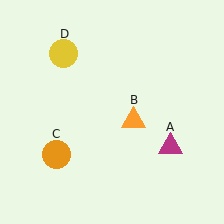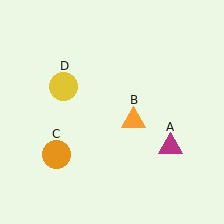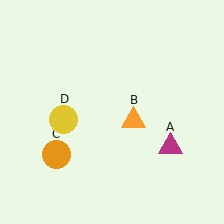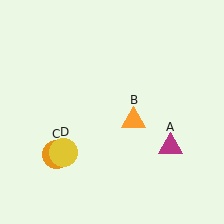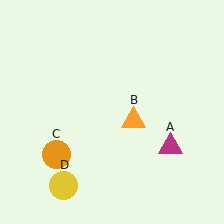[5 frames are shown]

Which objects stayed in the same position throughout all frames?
Magenta triangle (object A) and orange triangle (object B) and orange circle (object C) remained stationary.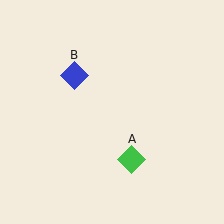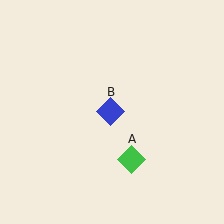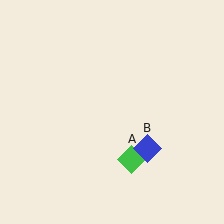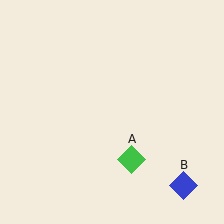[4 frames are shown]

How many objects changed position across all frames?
1 object changed position: blue diamond (object B).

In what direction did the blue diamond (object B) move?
The blue diamond (object B) moved down and to the right.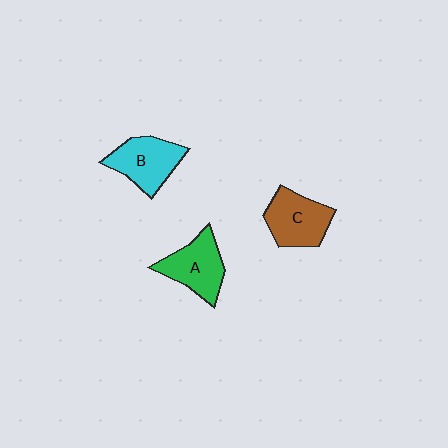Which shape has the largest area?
Shape C (brown).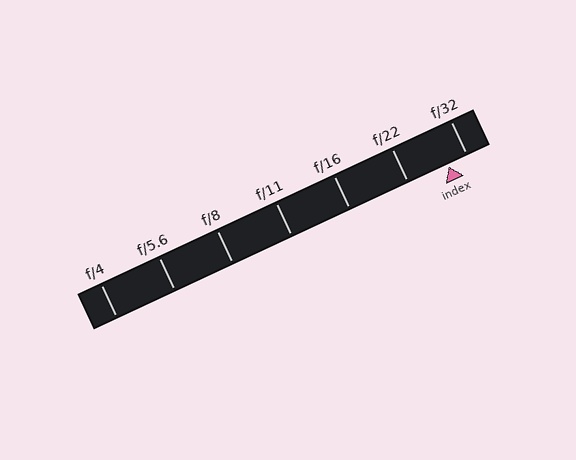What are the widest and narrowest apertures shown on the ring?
The widest aperture shown is f/4 and the narrowest is f/32.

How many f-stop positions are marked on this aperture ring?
There are 7 f-stop positions marked.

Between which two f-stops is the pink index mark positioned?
The index mark is between f/22 and f/32.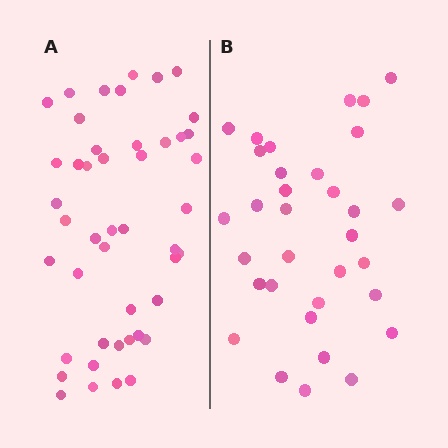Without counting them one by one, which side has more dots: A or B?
Region A (the left region) has more dots.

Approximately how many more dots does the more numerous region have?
Region A has approximately 15 more dots than region B.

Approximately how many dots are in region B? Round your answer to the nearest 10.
About 30 dots. (The exact count is 33, which rounds to 30.)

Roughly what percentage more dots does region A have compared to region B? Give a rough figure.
About 40% more.